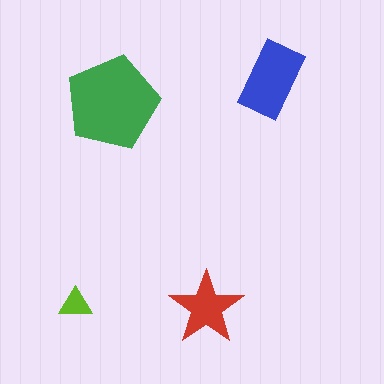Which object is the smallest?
The lime triangle.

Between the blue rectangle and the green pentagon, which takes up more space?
The green pentagon.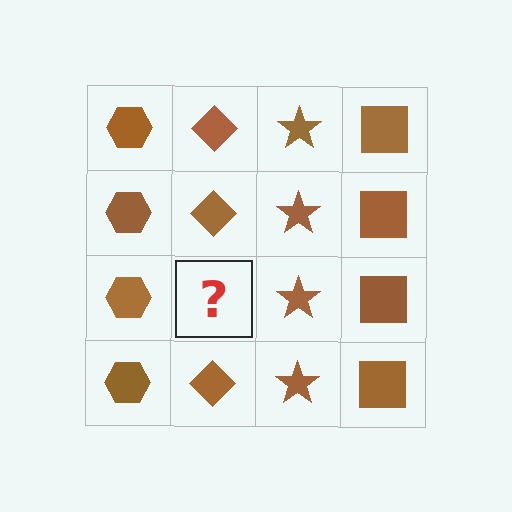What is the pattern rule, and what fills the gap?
The rule is that each column has a consistent shape. The gap should be filled with a brown diamond.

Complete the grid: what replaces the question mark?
The question mark should be replaced with a brown diamond.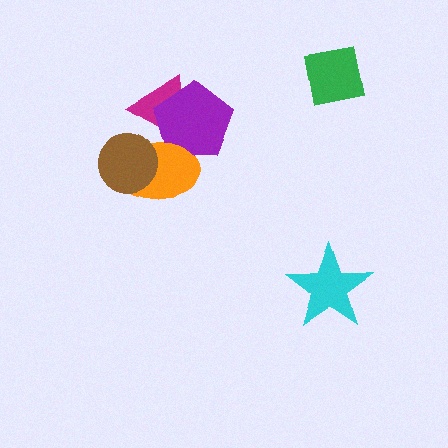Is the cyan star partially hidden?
No, no other shape covers it.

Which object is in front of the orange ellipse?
The brown circle is in front of the orange ellipse.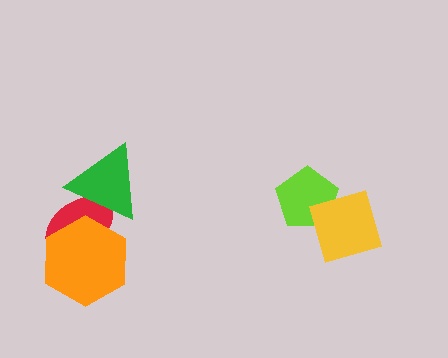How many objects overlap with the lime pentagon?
1 object overlaps with the lime pentagon.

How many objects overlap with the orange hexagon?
1 object overlaps with the orange hexagon.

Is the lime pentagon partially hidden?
Yes, it is partially covered by another shape.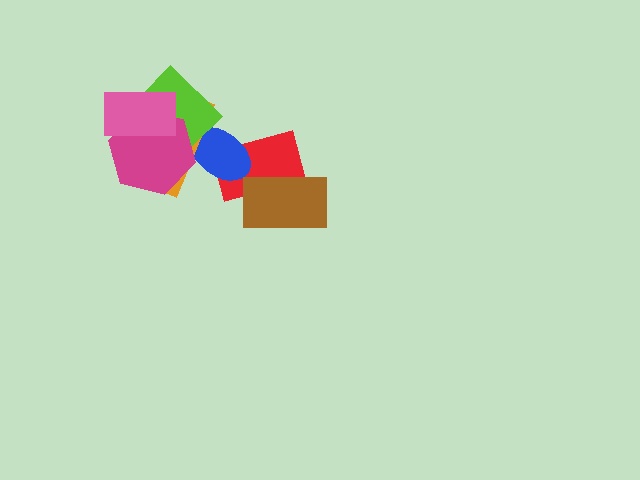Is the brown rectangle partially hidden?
No, no other shape covers it.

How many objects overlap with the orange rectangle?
4 objects overlap with the orange rectangle.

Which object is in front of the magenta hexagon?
The pink rectangle is in front of the magenta hexagon.